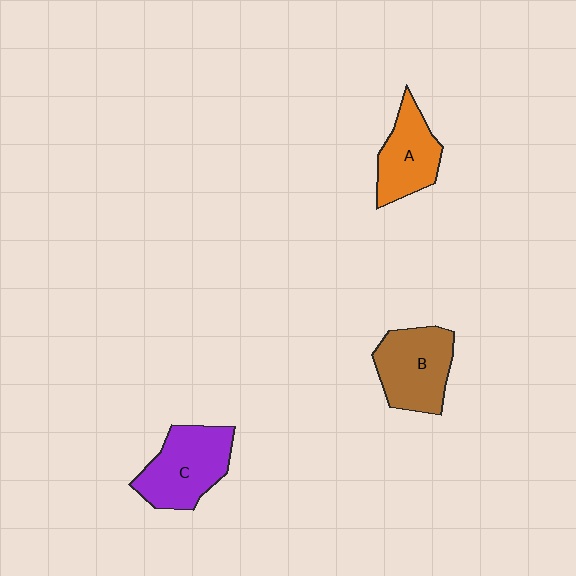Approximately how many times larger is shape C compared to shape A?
Approximately 1.3 times.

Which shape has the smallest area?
Shape A (orange).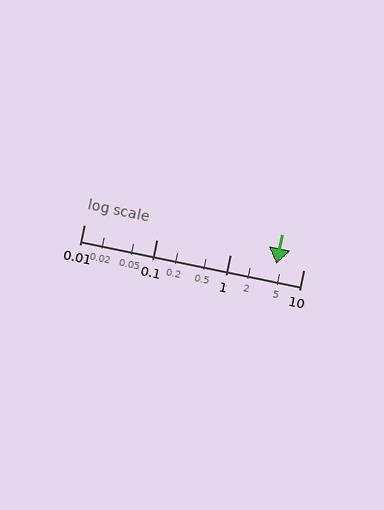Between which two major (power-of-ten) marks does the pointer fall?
The pointer is between 1 and 10.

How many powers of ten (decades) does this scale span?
The scale spans 3 decades, from 0.01 to 10.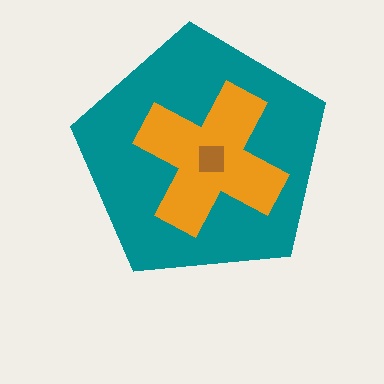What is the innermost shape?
The brown square.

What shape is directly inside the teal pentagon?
The orange cross.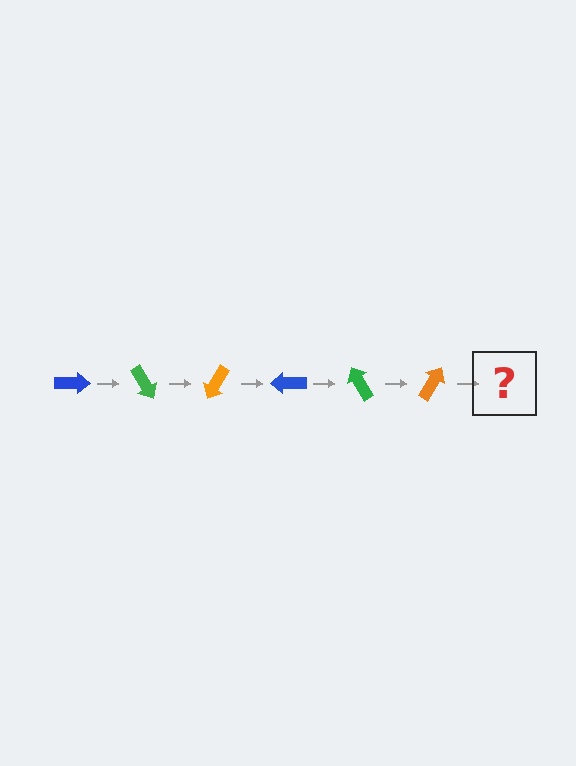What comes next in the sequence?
The next element should be a blue arrow, rotated 360 degrees from the start.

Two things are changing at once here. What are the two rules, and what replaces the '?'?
The two rules are that it rotates 60 degrees each step and the color cycles through blue, green, and orange. The '?' should be a blue arrow, rotated 360 degrees from the start.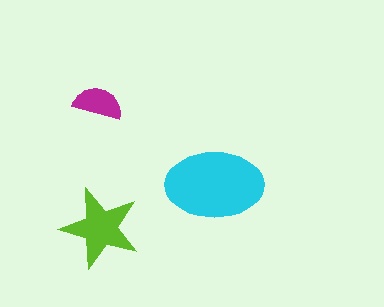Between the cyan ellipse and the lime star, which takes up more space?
The cyan ellipse.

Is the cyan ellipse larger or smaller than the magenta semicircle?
Larger.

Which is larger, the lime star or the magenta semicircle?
The lime star.